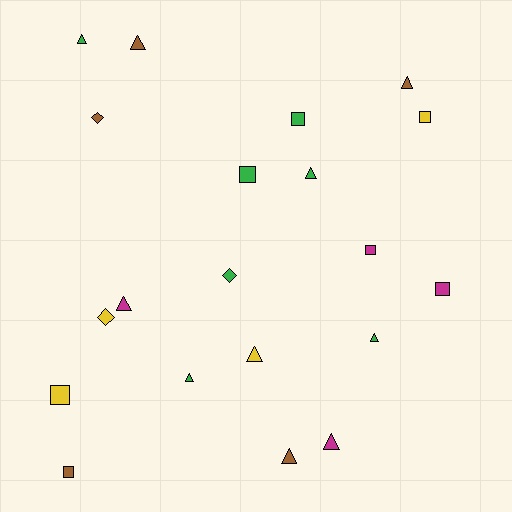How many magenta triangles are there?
There are 2 magenta triangles.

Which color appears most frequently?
Green, with 7 objects.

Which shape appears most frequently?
Triangle, with 10 objects.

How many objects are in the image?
There are 20 objects.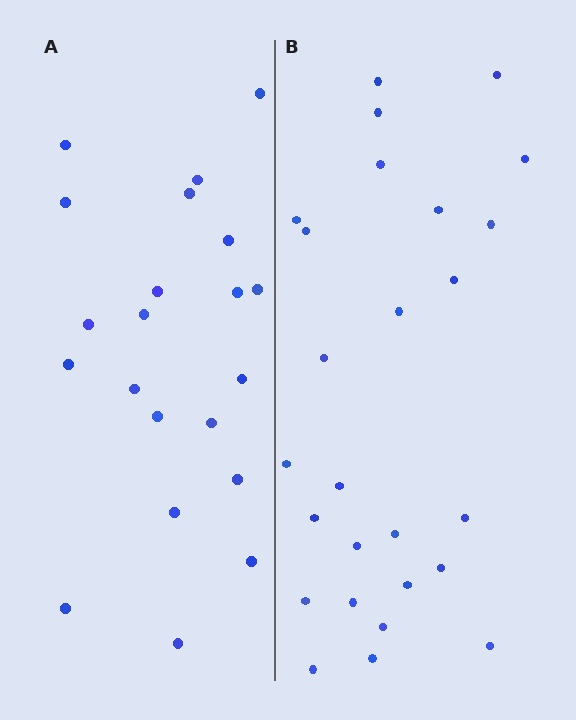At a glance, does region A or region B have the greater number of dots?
Region B (the right region) has more dots.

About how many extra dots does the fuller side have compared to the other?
Region B has about 5 more dots than region A.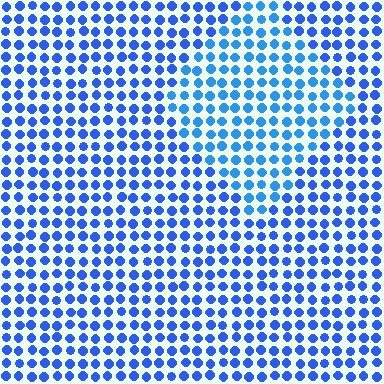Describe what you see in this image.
The image is filled with small blue elements in a uniform arrangement. A diamond-shaped region is visible where the elements are tinted to a slightly different hue, forming a subtle color boundary.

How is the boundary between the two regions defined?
The boundary is defined purely by a slight shift in hue (about 19 degrees). Spacing, size, and orientation are identical on both sides.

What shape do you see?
I see a diamond.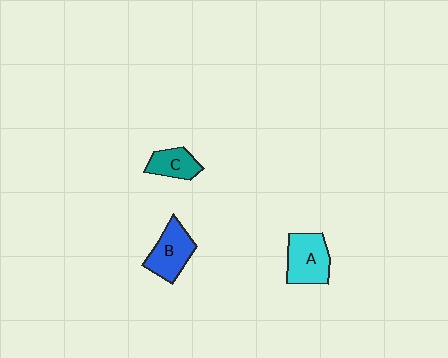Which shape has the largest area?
Shape A (cyan).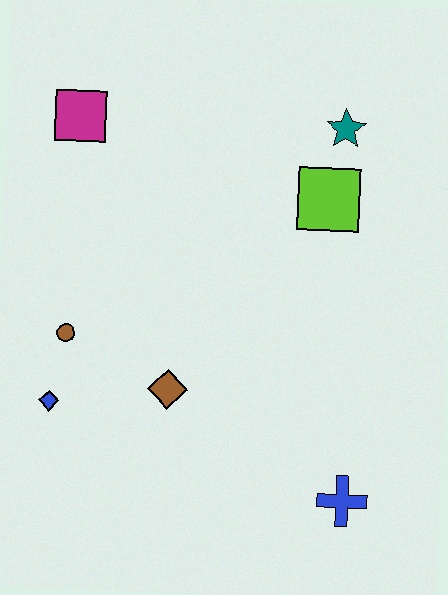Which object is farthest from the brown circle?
The teal star is farthest from the brown circle.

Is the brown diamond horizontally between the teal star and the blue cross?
No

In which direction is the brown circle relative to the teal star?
The brown circle is to the left of the teal star.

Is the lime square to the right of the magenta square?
Yes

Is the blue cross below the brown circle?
Yes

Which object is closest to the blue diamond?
The brown circle is closest to the blue diamond.